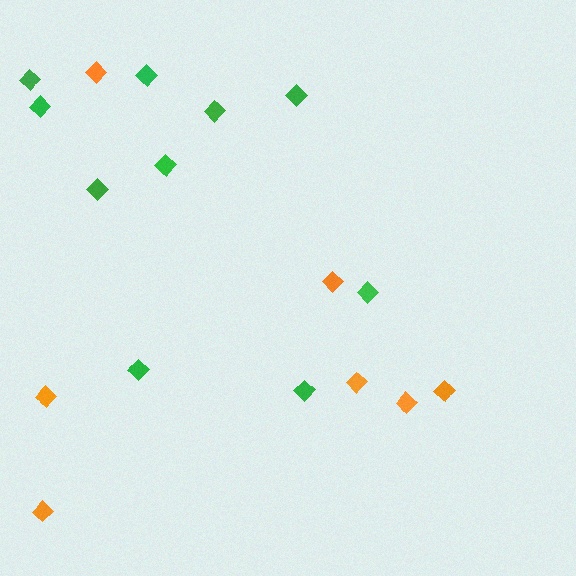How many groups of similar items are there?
There are 2 groups: one group of green diamonds (10) and one group of orange diamonds (7).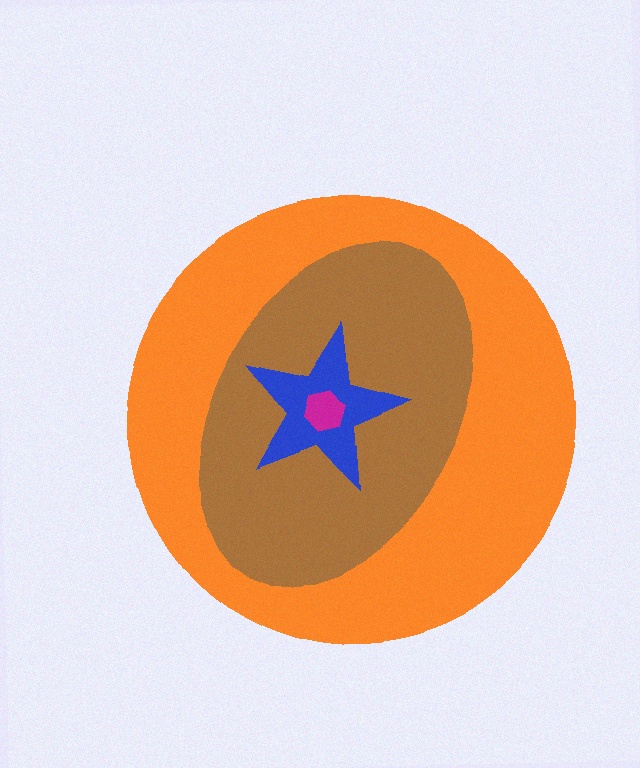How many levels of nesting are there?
4.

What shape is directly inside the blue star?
The magenta hexagon.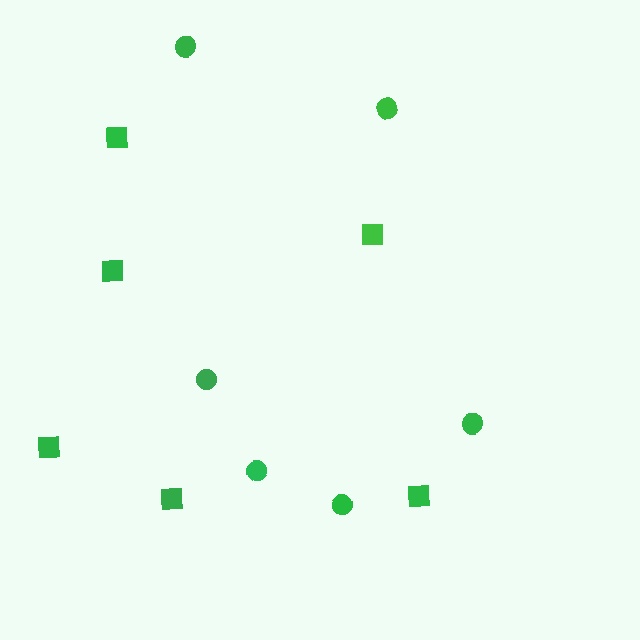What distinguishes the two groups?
There are 2 groups: one group of squares (6) and one group of circles (6).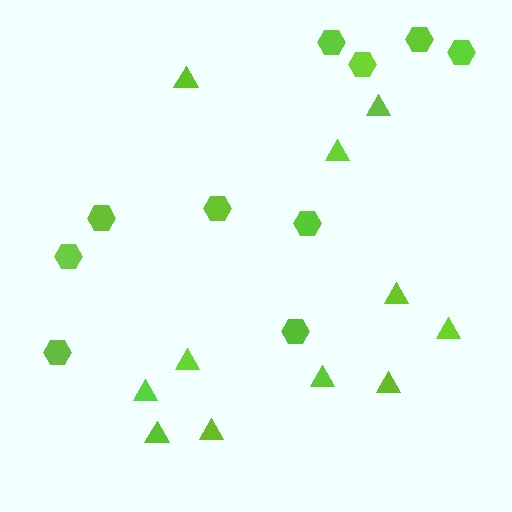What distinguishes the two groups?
There are 2 groups: one group of hexagons (10) and one group of triangles (11).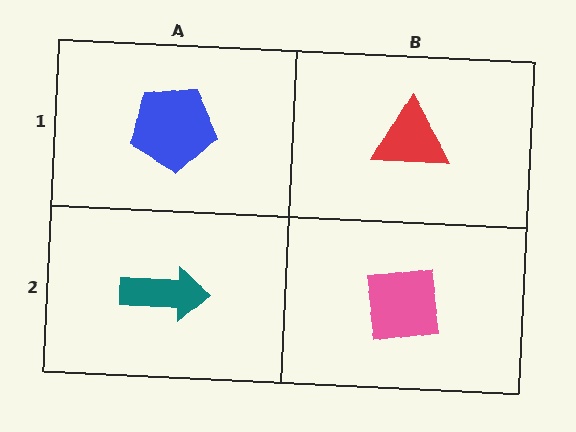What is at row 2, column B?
A pink square.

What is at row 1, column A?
A blue pentagon.